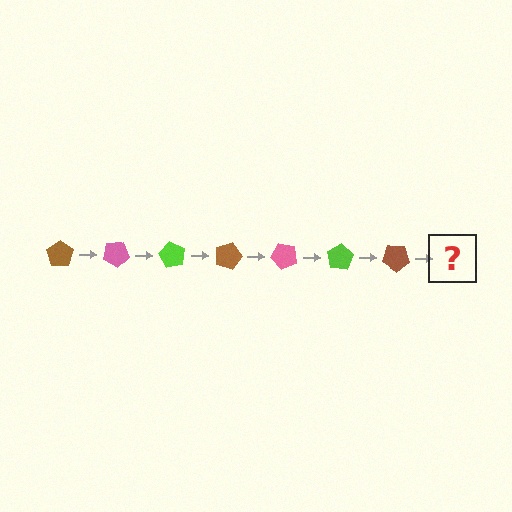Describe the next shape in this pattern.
It should be a pink pentagon, rotated 210 degrees from the start.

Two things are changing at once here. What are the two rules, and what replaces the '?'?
The two rules are that it rotates 30 degrees each step and the color cycles through brown, pink, and lime. The '?' should be a pink pentagon, rotated 210 degrees from the start.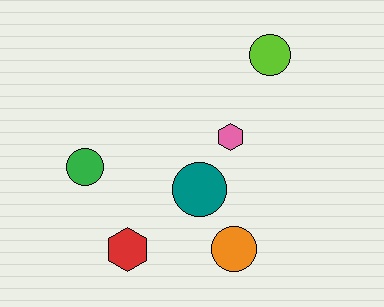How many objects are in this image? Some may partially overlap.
There are 6 objects.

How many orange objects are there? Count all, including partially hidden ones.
There is 1 orange object.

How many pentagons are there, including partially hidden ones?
There are no pentagons.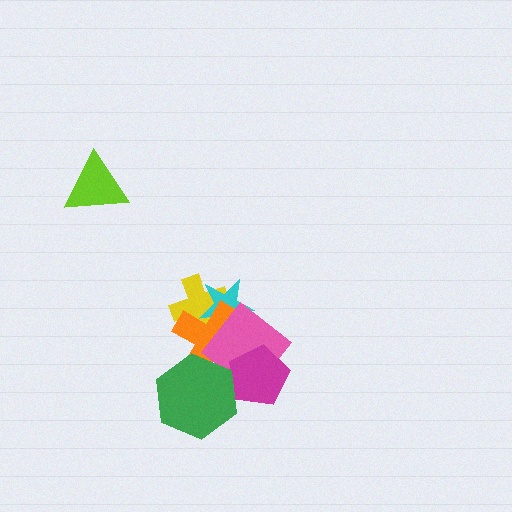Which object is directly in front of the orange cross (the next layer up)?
The pink diamond is directly in front of the orange cross.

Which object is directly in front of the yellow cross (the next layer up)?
The cyan star is directly in front of the yellow cross.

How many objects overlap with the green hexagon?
2 objects overlap with the green hexagon.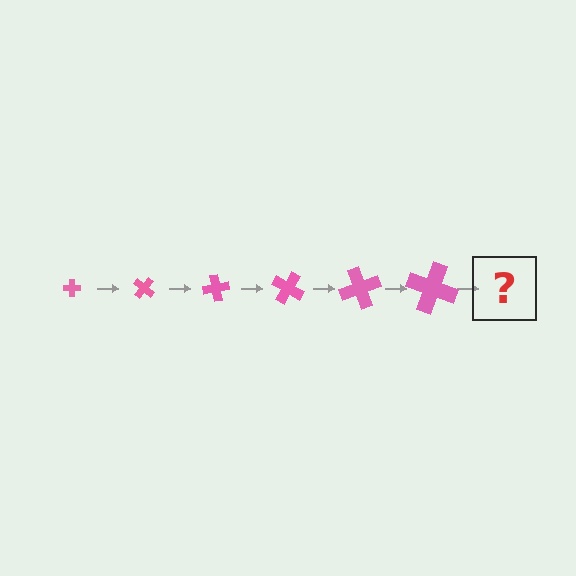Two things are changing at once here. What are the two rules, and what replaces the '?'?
The two rules are that the cross grows larger each step and it rotates 40 degrees each step. The '?' should be a cross, larger than the previous one and rotated 240 degrees from the start.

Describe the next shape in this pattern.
It should be a cross, larger than the previous one and rotated 240 degrees from the start.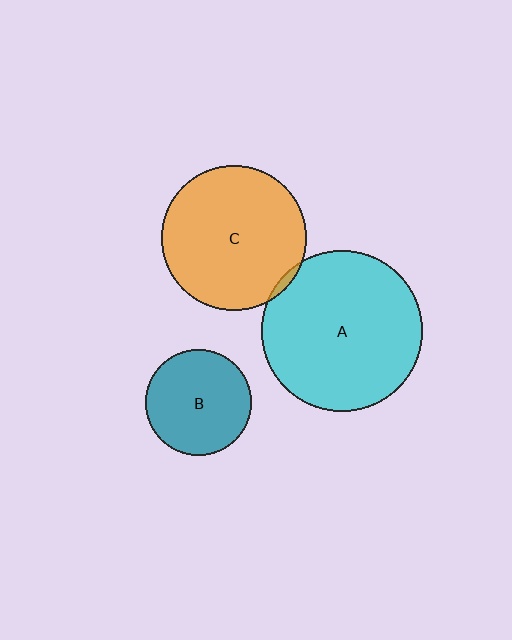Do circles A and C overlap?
Yes.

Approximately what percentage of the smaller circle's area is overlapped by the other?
Approximately 5%.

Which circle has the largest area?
Circle A (cyan).